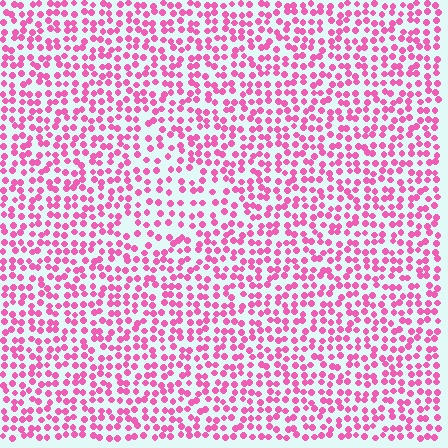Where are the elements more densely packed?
The elements are more densely packed outside the triangle boundary.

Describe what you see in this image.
The image contains small pink elements arranged at two different densities. A triangle-shaped region is visible where the elements are less densely packed than the surrounding area.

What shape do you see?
I see a triangle.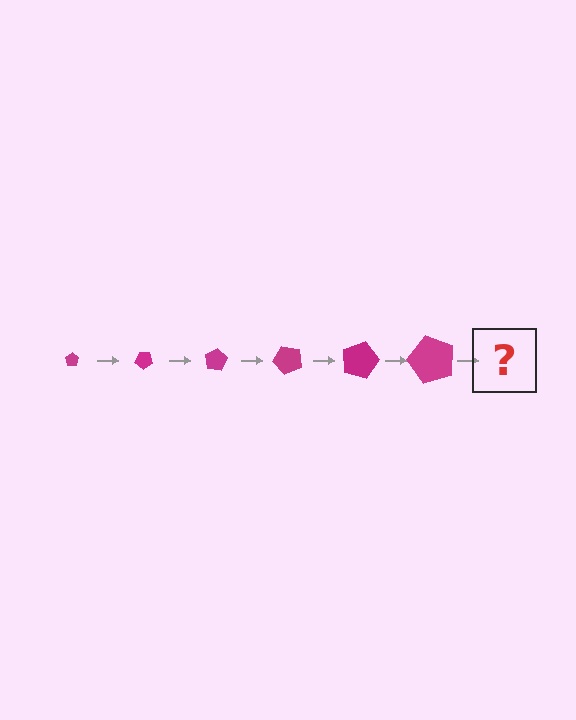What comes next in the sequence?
The next element should be a pentagon, larger than the previous one and rotated 240 degrees from the start.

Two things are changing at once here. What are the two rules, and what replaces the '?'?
The two rules are that the pentagon grows larger each step and it rotates 40 degrees each step. The '?' should be a pentagon, larger than the previous one and rotated 240 degrees from the start.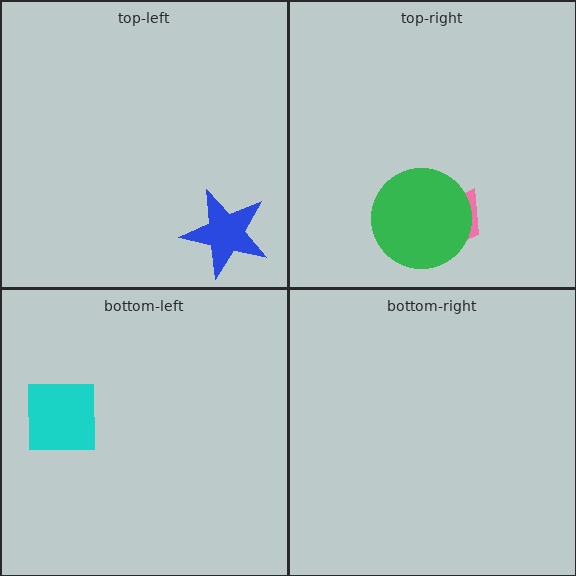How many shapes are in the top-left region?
1.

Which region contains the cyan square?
The bottom-left region.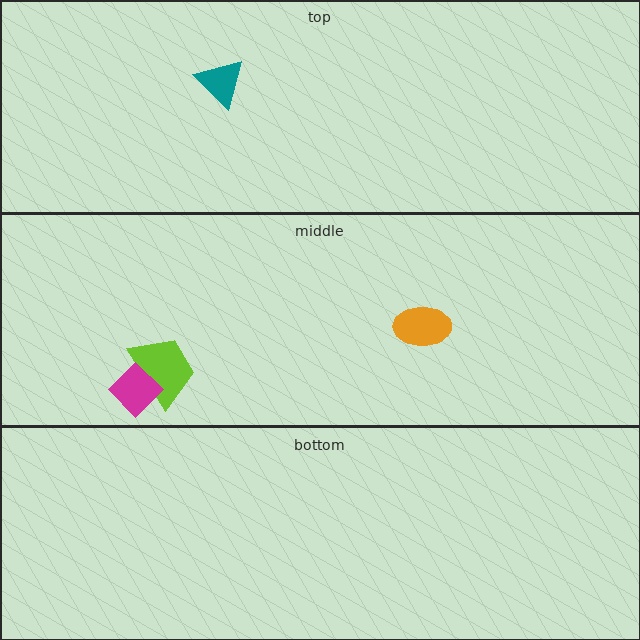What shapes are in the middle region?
The lime trapezoid, the orange ellipse, the magenta diamond.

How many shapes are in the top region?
1.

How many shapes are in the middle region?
3.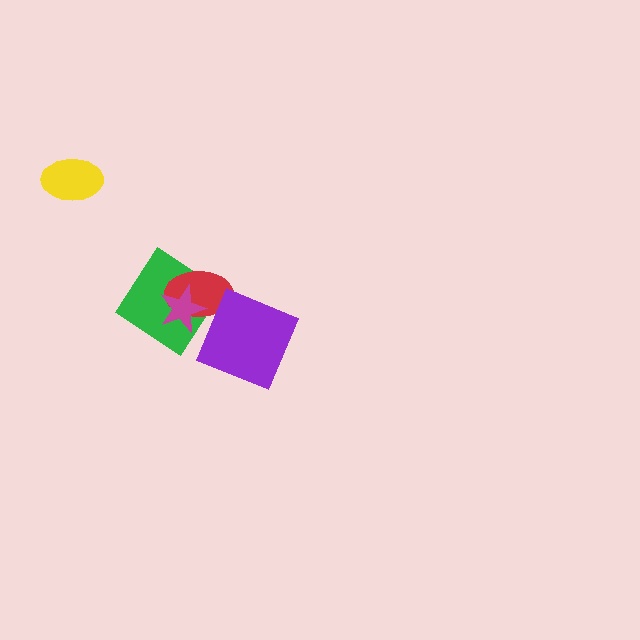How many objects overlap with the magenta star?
2 objects overlap with the magenta star.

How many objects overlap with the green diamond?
2 objects overlap with the green diamond.